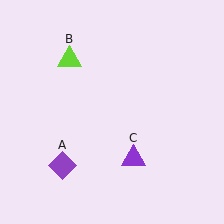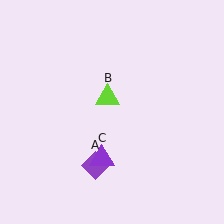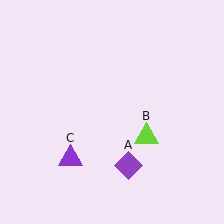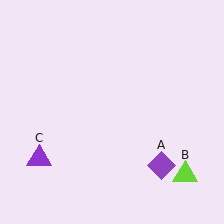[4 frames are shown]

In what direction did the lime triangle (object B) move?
The lime triangle (object B) moved down and to the right.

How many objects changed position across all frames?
3 objects changed position: purple diamond (object A), lime triangle (object B), purple triangle (object C).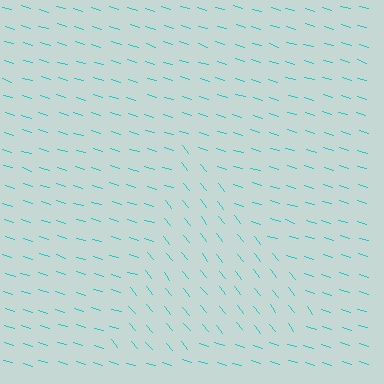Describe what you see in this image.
The image is filled with small cyan line segments. A triangle region in the image has lines oriented differently from the surrounding lines, creating a visible texture boundary.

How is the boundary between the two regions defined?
The boundary is defined purely by a change in line orientation (approximately 35 degrees difference). All lines are the same color and thickness.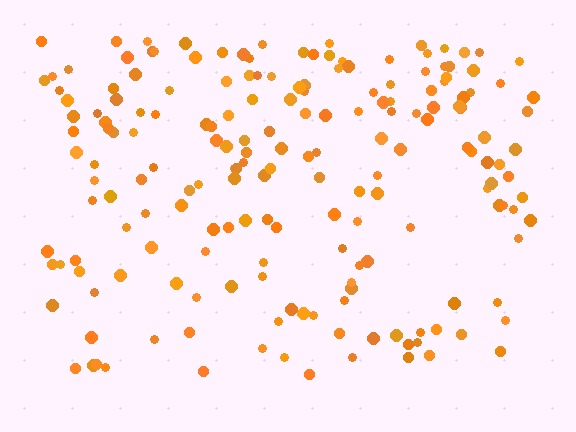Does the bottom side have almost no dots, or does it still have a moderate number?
Still a moderate number, just noticeably fewer than the top.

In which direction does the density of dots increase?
From bottom to top, with the top side densest.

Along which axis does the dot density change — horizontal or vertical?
Vertical.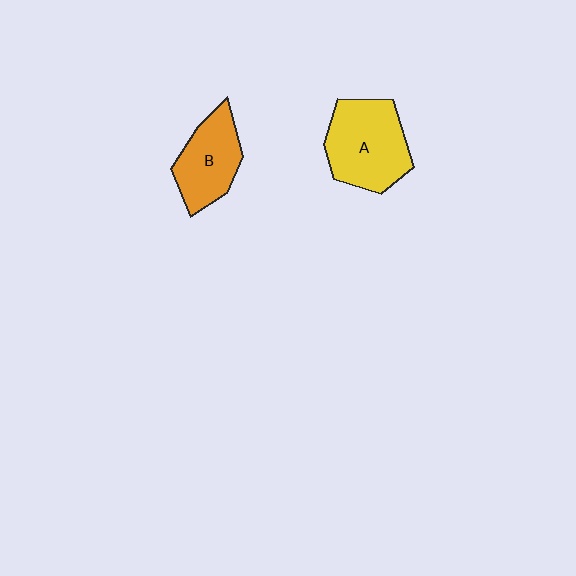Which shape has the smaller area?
Shape B (orange).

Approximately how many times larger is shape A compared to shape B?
Approximately 1.3 times.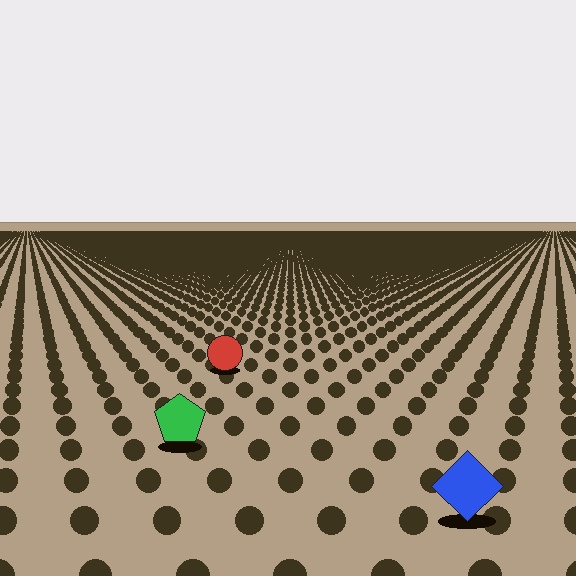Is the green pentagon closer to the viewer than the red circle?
Yes. The green pentagon is closer — you can tell from the texture gradient: the ground texture is coarser near it.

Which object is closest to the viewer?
The blue diamond is closest. The texture marks near it are larger and more spread out.